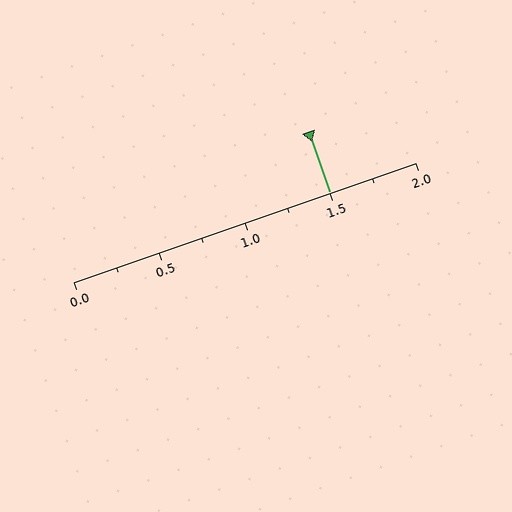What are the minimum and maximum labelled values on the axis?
The axis runs from 0.0 to 2.0.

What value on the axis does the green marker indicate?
The marker indicates approximately 1.5.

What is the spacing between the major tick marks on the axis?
The major ticks are spaced 0.5 apart.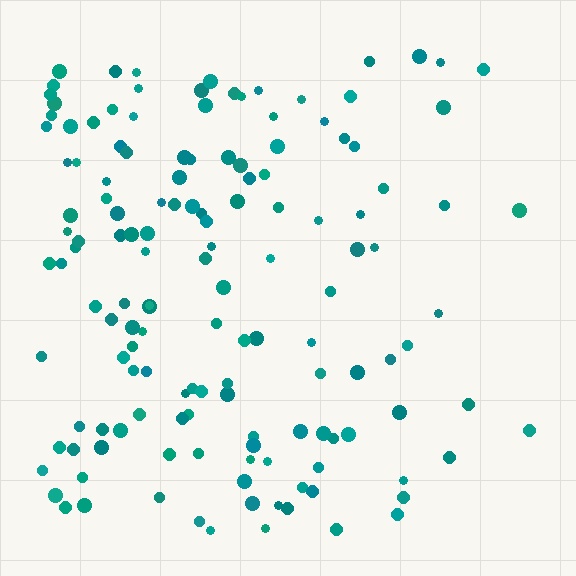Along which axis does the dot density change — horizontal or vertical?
Horizontal.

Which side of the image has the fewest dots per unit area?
The right.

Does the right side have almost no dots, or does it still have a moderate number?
Still a moderate number, just noticeably fewer than the left.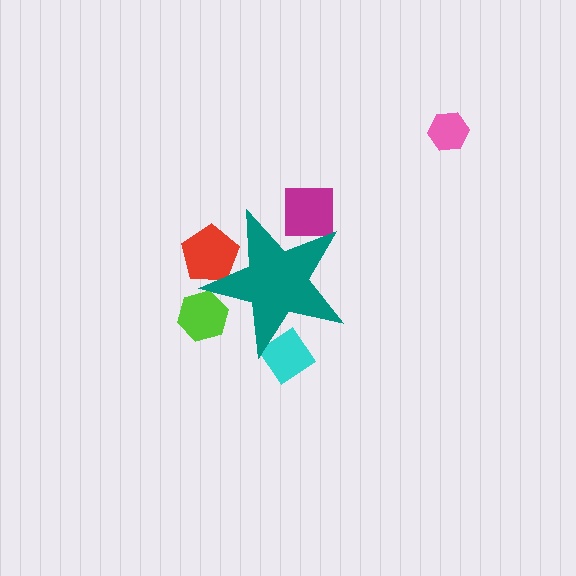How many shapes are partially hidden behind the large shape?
4 shapes are partially hidden.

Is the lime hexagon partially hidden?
Yes, the lime hexagon is partially hidden behind the teal star.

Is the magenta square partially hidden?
Yes, the magenta square is partially hidden behind the teal star.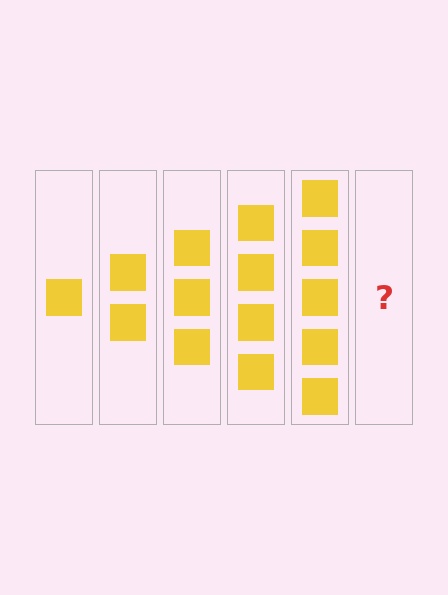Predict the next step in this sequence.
The next step is 6 squares.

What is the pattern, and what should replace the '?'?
The pattern is that each step adds one more square. The '?' should be 6 squares.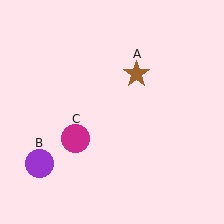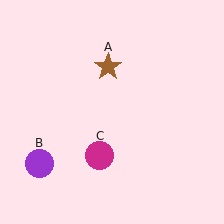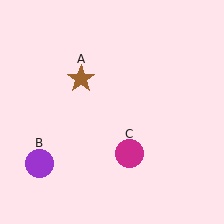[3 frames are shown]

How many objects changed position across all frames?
2 objects changed position: brown star (object A), magenta circle (object C).